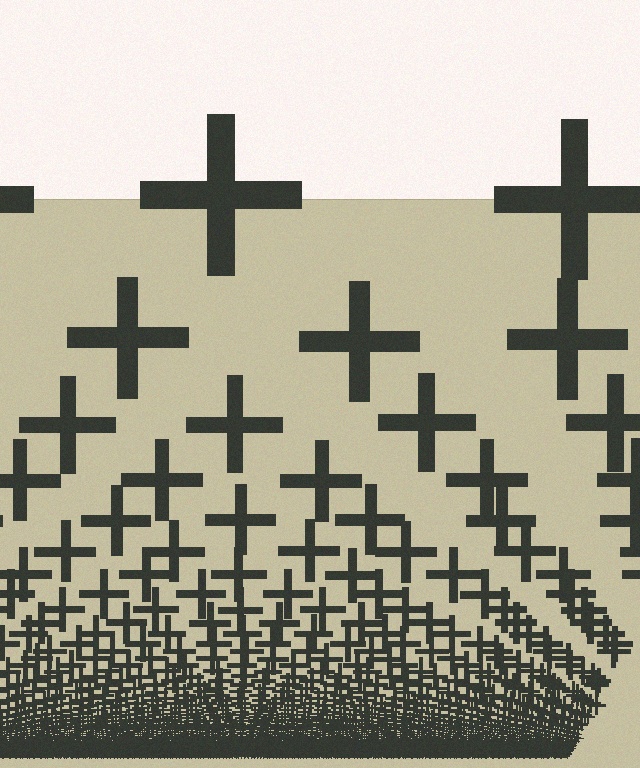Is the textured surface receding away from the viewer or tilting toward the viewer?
The surface appears to tilt toward the viewer. Texture elements get larger and sparser toward the top.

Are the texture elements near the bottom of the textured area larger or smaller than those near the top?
Smaller. The gradient is inverted — elements near the bottom are smaller and denser.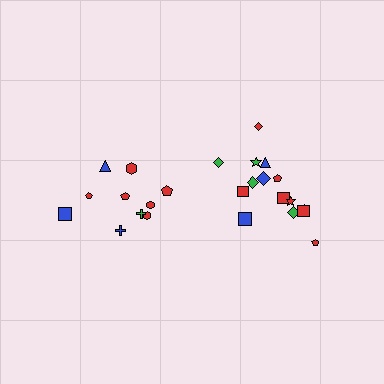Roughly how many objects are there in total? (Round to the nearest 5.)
Roughly 25 objects in total.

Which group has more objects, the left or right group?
The right group.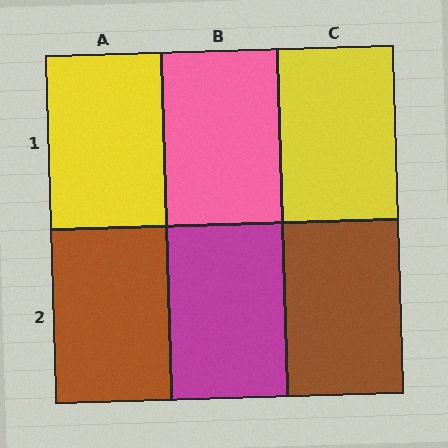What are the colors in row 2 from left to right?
Brown, magenta, brown.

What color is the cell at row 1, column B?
Pink.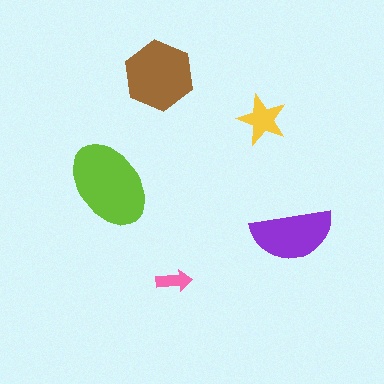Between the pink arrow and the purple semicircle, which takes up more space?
The purple semicircle.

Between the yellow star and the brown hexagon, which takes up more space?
The brown hexagon.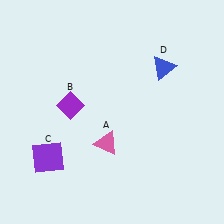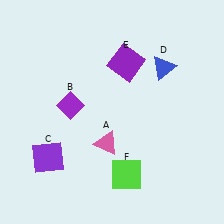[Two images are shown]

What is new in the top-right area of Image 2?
A purple square (E) was added in the top-right area of Image 2.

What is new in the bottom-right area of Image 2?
A lime square (F) was added in the bottom-right area of Image 2.